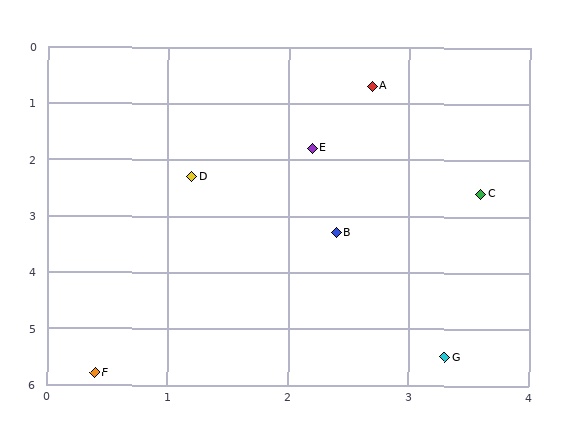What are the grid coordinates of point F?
Point F is at approximately (0.4, 5.8).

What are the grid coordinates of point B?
Point B is at approximately (2.4, 3.3).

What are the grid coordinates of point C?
Point C is at approximately (3.6, 2.6).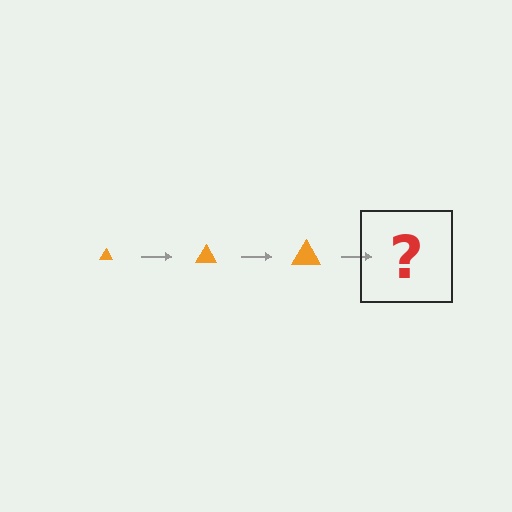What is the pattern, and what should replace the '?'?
The pattern is that the triangle gets progressively larger each step. The '?' should be an orange triangle, larger than the previous one.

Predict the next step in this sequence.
The next step is an orange triangle, larger than the previous one.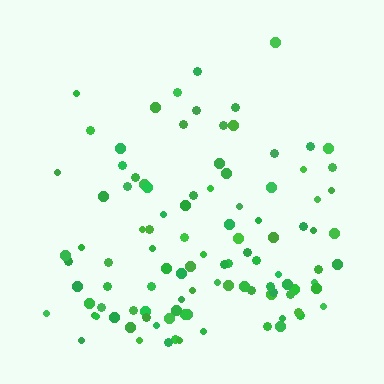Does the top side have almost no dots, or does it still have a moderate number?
Still a moderate number, just noticeably fewer than the bottom.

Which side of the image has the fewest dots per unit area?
The top.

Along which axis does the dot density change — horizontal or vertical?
Vertical.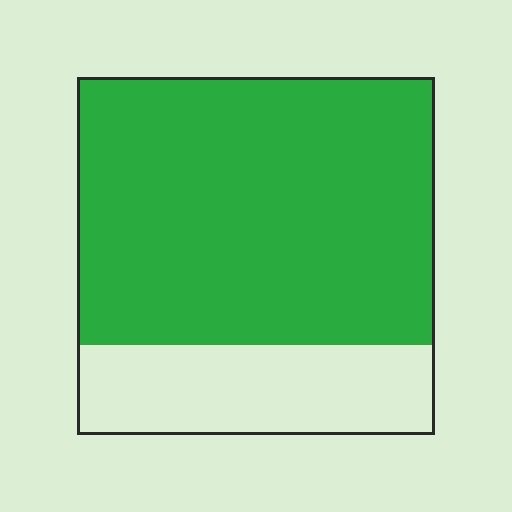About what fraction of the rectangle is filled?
About three quarters (3/4).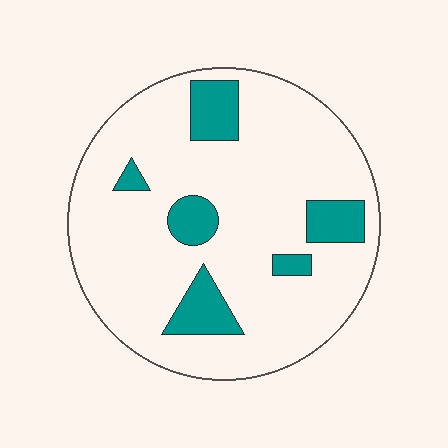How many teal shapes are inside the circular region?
6.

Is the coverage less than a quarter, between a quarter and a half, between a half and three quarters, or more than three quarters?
Less than a quarter.